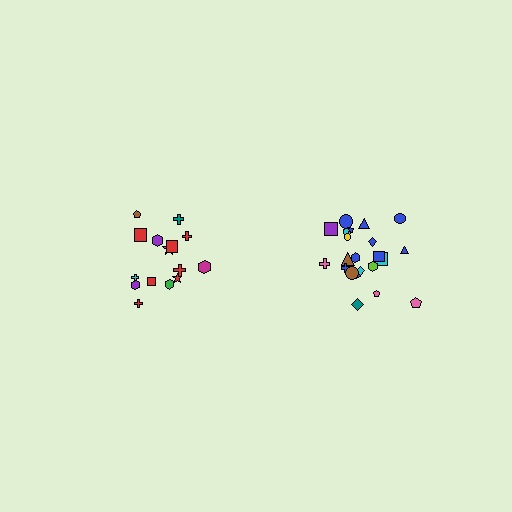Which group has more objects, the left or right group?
The right group.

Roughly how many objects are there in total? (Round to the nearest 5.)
Roughly 35 objects in total.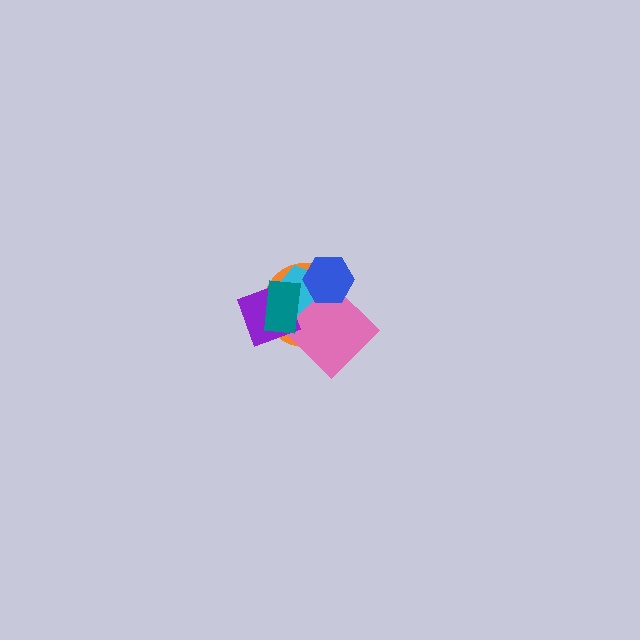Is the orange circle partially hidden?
Yes, it is partially covered by another shape.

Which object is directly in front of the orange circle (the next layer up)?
The cyan pentagon is directly in front of the orange circle.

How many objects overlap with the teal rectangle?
4 objects overlap with the teal rectangle.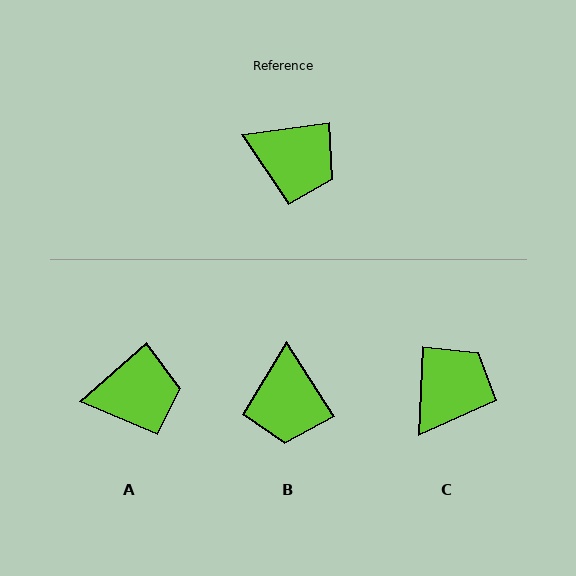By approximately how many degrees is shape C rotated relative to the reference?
Approximately 80 degrees counter-clockwise.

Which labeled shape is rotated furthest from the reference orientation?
C, about 80 degrees away.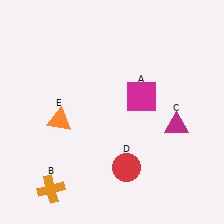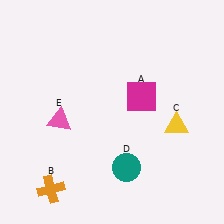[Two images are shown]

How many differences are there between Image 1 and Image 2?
There are 3 differences between the two images.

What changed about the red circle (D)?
In Image 1, D is red. In Image 2, it changed to teal.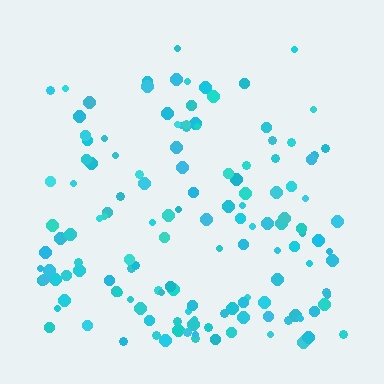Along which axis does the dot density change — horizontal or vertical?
Vertical.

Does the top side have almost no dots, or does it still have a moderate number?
Still a moderate number, just noticeably fewer than the bottom.